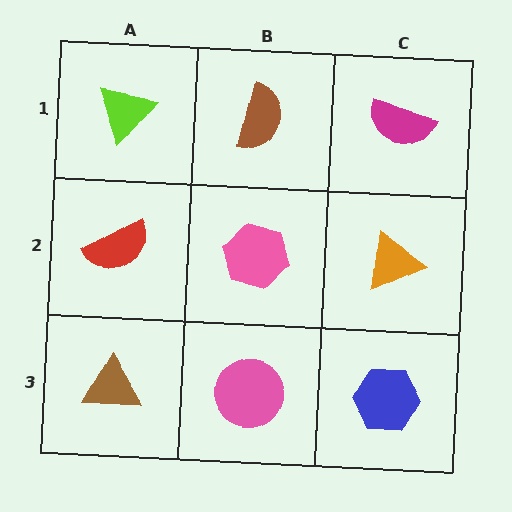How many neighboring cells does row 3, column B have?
3.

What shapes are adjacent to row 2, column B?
A brown semicircle (row 1, column B), a pink circle (row 3, column B), a red semicircle (row 2, column A), an orange triangle (row 2, column C).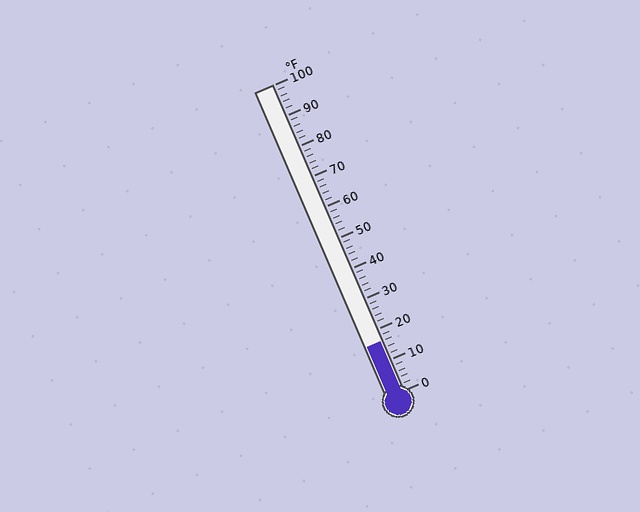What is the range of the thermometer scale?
The thermometer scale ranges from 0°F to 100°F.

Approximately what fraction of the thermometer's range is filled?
The thermometer is filled to approximately 15% of its range.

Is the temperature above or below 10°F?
The temperature is above 10°F.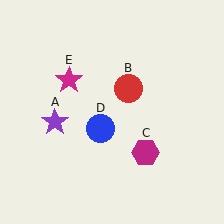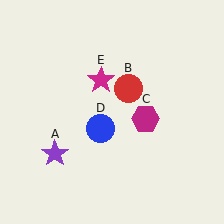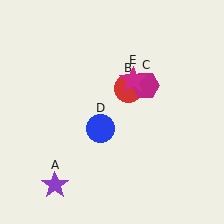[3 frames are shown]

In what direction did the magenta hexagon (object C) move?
The magenta hexagon (object C) moved up.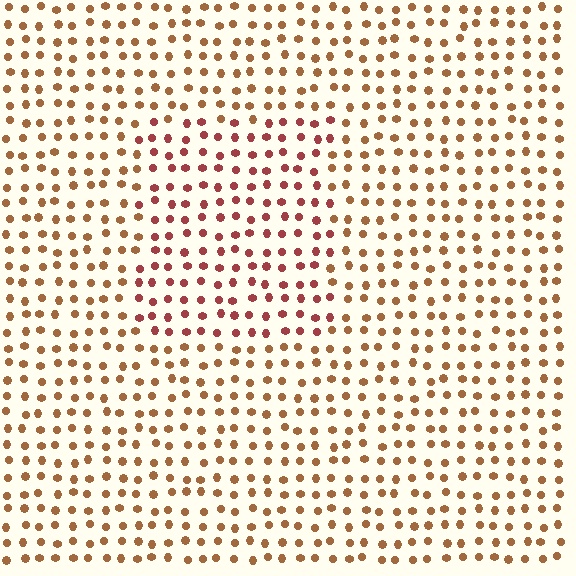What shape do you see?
I see a rectangle.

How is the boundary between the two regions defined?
The boundary is defined purely by a slight shift in hue (about 30 degrees). Spacing, size, and orientation are identical on both sides.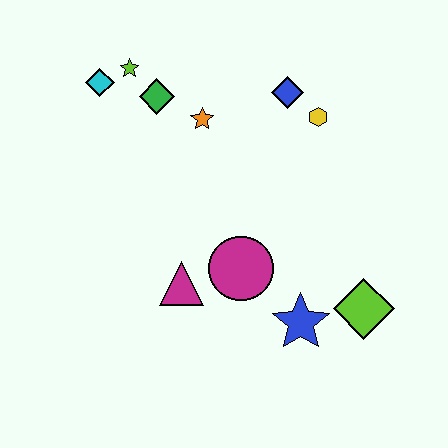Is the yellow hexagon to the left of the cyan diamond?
No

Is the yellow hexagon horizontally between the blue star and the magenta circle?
No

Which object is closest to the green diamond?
The lime star is closest to the green diamond.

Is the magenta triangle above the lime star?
No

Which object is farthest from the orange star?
The lime diamond is farthest from the orange star.